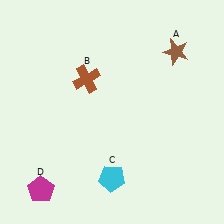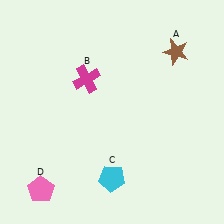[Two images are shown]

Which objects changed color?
B changed from brown to magenta. D changed from magenta to pink.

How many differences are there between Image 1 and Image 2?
There are 2 differences between the two images.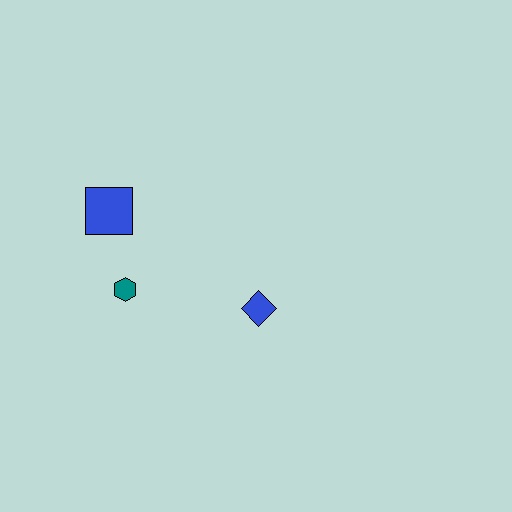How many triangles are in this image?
There are no triangles.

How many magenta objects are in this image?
There are no magenta objects.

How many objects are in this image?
There are 3 objects.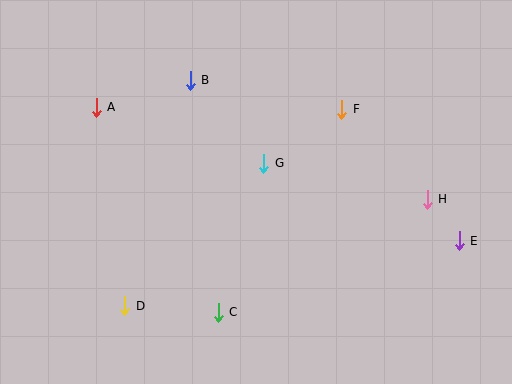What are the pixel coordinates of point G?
Point G is at (264, 163).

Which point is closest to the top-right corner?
Point F is closest to the top-right corner.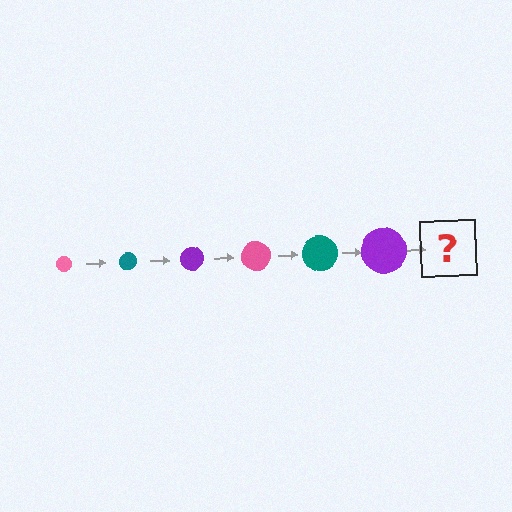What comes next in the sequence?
The next element should be a pink circle, larger than the previous one.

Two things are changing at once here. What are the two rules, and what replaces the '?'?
The two rules are that the circle grows larger each step and the color cycles through pink, teal, and purple. The '?' should be a pink circle, larger than the previous one.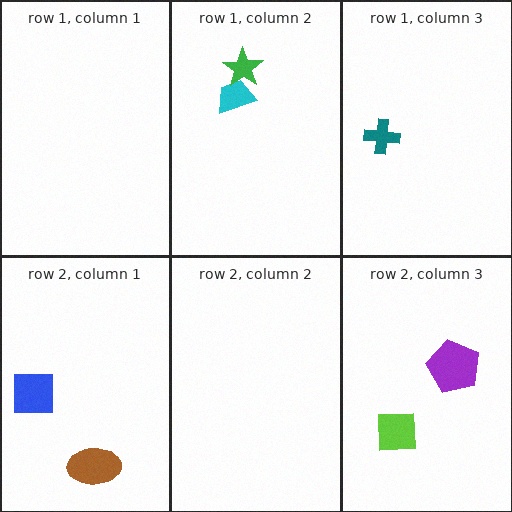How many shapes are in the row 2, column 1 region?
2.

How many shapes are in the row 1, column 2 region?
2.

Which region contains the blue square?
The row 2, column 1 region.